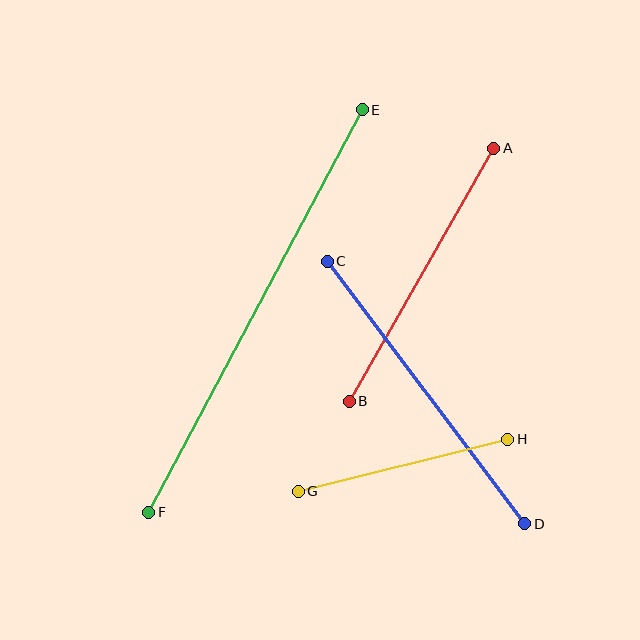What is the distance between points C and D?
The distance is approximately 329 pixels.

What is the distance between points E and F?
The distance is approximately 455 pixels.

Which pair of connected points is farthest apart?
Points E and F are farthest apart.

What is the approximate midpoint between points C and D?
The midpoint is at approximately (426, 392) pixels.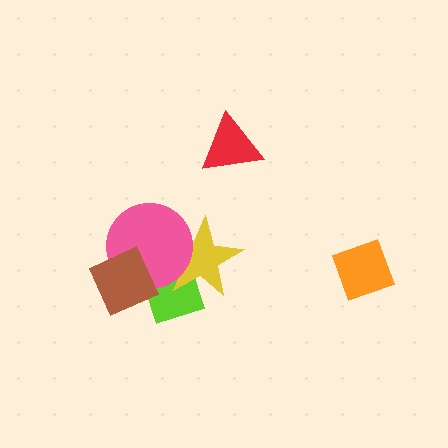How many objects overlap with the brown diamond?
2 objects overlap with the brown diamond.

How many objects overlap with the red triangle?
0 objects overlap with the red triangle.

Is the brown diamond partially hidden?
No, no other shape covers it.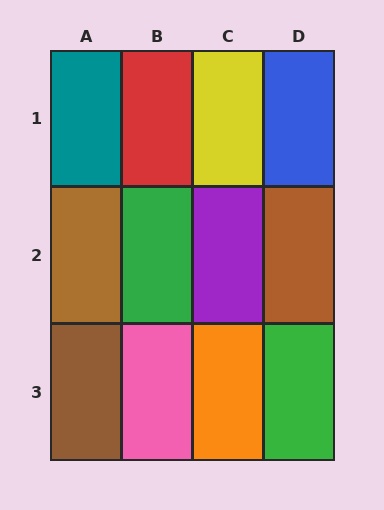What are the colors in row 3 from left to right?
Brown, pink, orange, green.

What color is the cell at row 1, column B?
Red.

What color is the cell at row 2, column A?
Brown.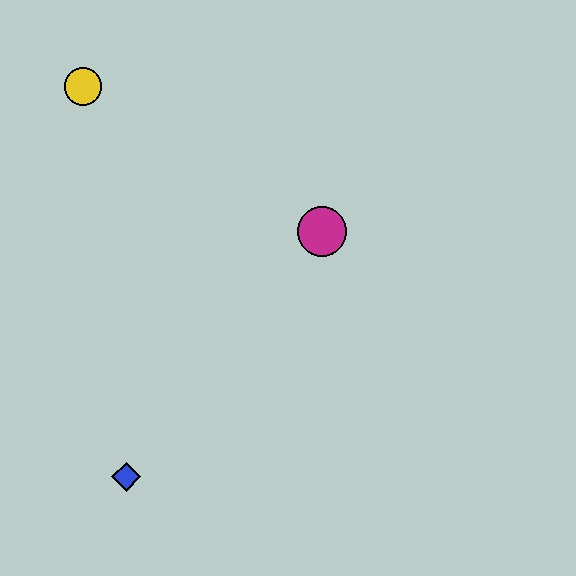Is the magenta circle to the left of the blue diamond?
No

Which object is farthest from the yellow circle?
The blue diamond is farthest from the yellow circle.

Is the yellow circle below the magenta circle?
No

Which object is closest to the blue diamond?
The magenta circle is closest to the blue diamond.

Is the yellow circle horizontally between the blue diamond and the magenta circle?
No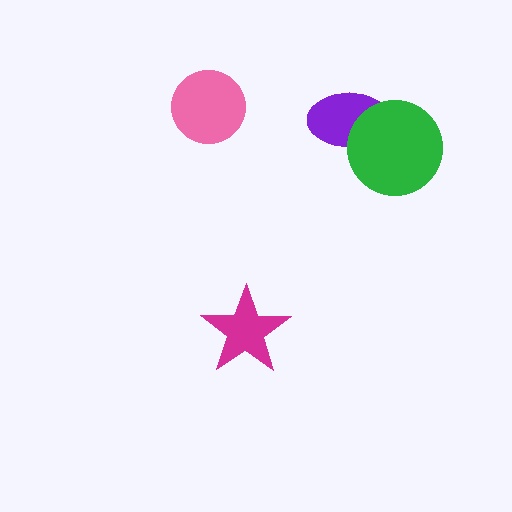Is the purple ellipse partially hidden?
Yes, it is partially covered by another shape.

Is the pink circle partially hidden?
No, no other shape covers it.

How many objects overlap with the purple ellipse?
1 object overlaps with the purple ellipse.